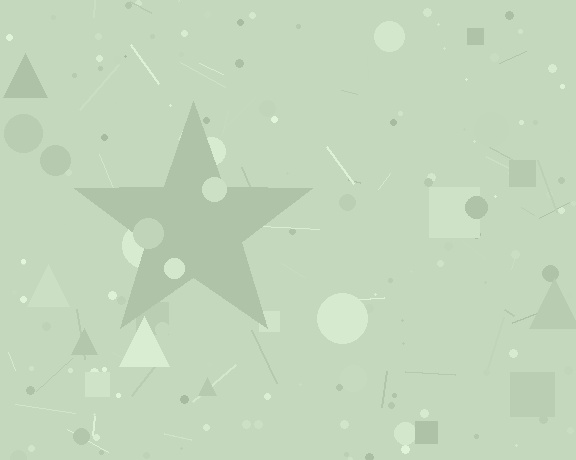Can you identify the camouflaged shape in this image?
The camouflaged shape is a star.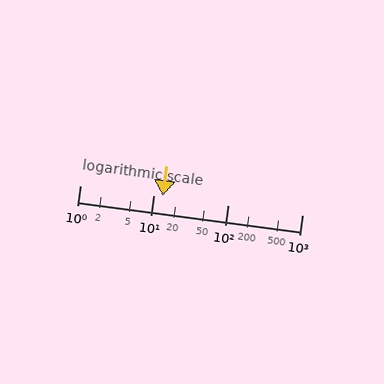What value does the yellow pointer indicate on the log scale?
The pointer indicates approximately 13.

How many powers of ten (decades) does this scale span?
The scale spans 3 decades, from 1 to 1000.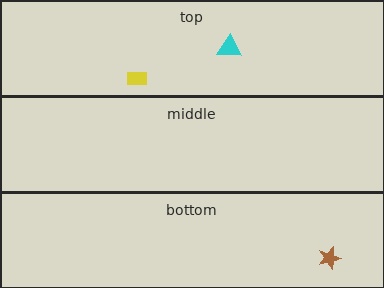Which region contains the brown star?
The bottom region.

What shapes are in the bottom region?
The brown star.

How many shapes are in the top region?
2.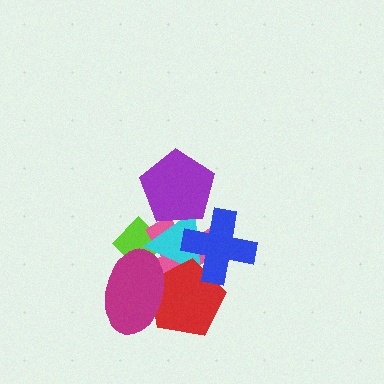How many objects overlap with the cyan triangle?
6 objects overlap with the cyan triangle.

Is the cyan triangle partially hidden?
Yes, it is partially covered by another shape.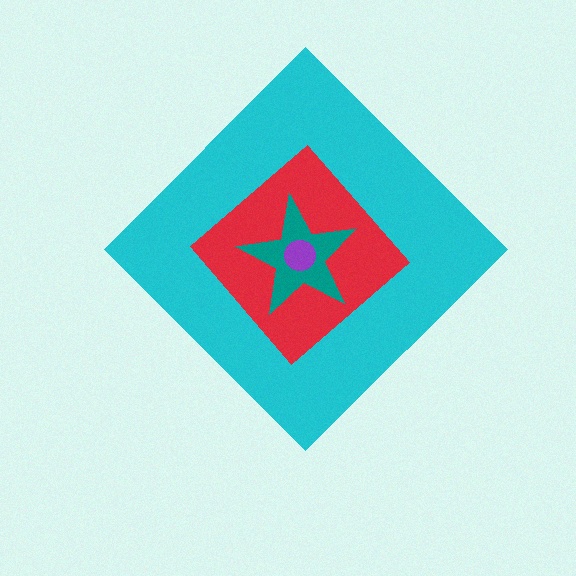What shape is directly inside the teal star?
The purple circle.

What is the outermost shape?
The cyan diamond.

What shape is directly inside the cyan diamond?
The red diamond.